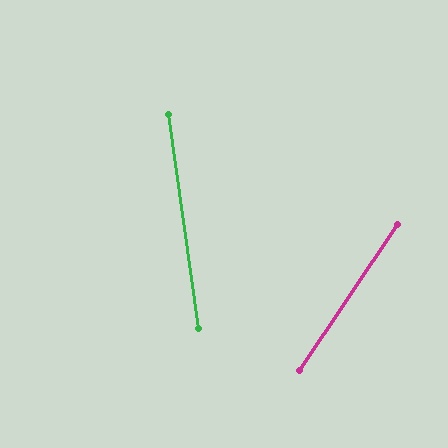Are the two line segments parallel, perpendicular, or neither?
Neither parallel nor perpendicular — they differ by about 42°.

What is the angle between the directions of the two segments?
Approximately 42 degrees.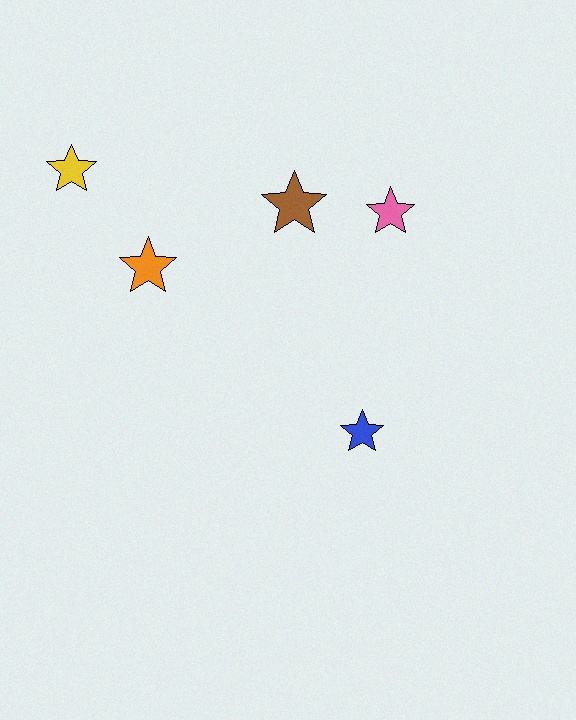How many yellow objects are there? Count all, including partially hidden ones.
There is 1 yellow object.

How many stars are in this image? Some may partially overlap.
There are 5 stars.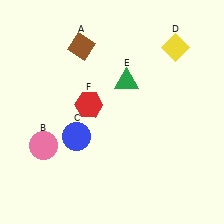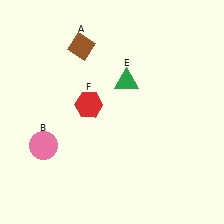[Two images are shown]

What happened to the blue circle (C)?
The blue circle (C) was removed in Image 2. It was in the bottom-left area of Image 1.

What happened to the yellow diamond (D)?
The yellow diamond (D) was removed in Image 2. It was in the top-right area of Image 1.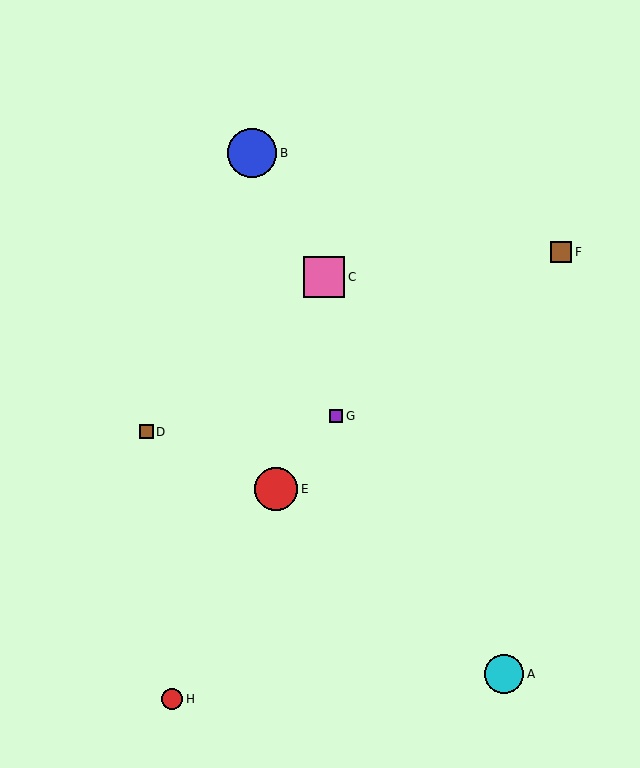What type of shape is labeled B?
Shape B is a blue circle.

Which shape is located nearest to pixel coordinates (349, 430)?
The purple square (labeled G) at (336, 416) is nearest to that location.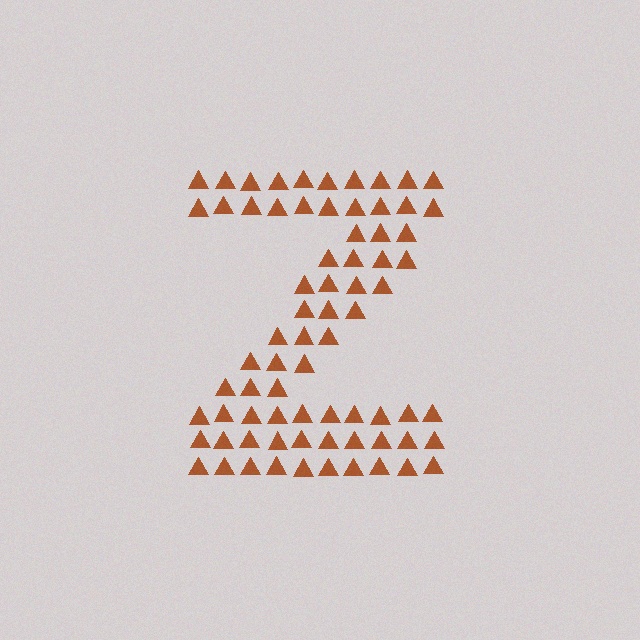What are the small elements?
The small elements are triangles.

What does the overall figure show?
The overall figure shows the letter Z.